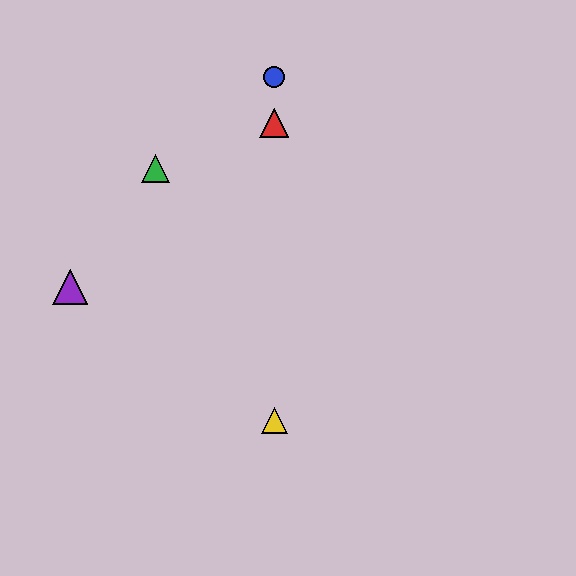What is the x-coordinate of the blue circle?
The blue circle is at x≈274.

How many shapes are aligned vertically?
3 shapes (the red triangle, the blue circle, the yellow triangle) are aligned vertically.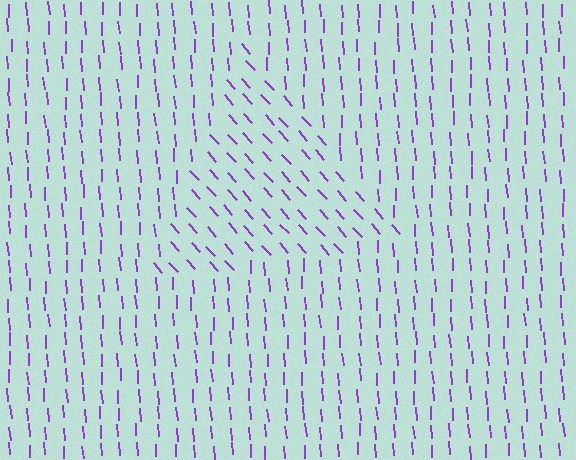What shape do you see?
I see a triangle.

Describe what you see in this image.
The image is filled with small purple line segments. A triangle region in the image has lines oriented differently from the surrounding lines, creating a visible texture boundary.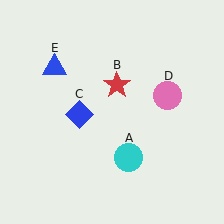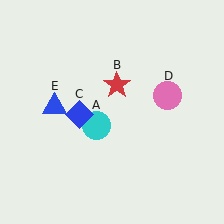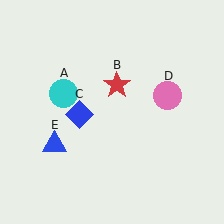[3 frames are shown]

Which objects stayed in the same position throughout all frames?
Red star (object B) and blue diamond (object C) and pink circle (object D) remained stationary.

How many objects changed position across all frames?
2 objects changed position: cyan circle (object A), blue triangle (object E).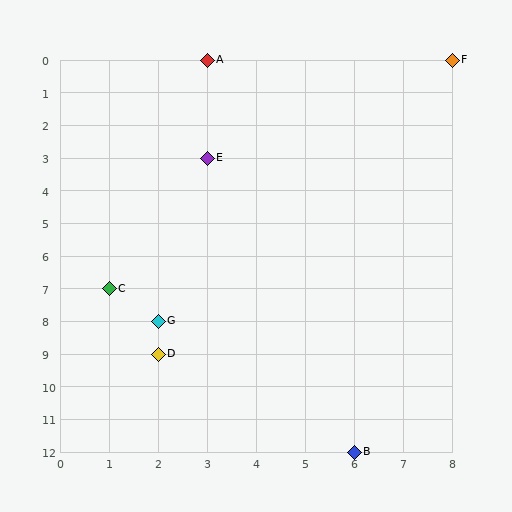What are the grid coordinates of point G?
Point G is at grid coordinates (2, 8).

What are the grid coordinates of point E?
Point E is at grid coordinates (3, 3).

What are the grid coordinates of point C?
Point C is at grid coordinates (1, 7).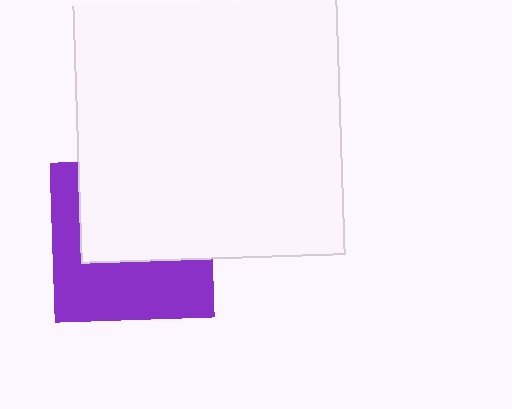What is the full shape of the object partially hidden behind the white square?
The partially hidden object is a purple square.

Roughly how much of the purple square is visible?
About half of it is visible (roughly 47%).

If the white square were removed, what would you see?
You would see the complete purple square.